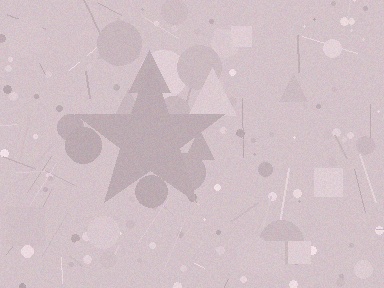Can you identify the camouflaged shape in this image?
The camouflaged shape is a star.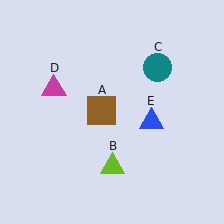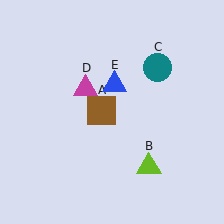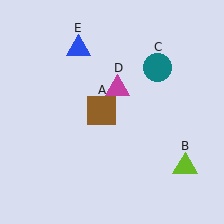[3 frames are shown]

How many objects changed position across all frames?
3 objects changed position: lime triangle (object B), magenta triangle (object D), blue triangle (object E).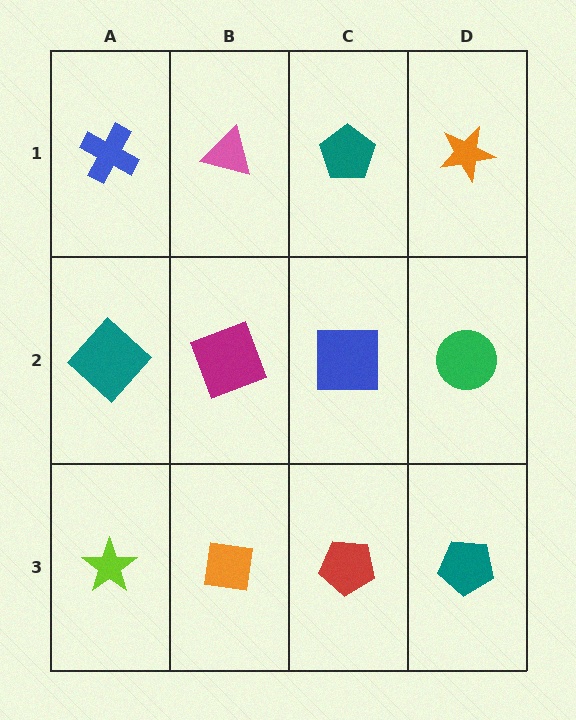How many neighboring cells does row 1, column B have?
3.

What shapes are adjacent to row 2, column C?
A teal pentagon (row 1, column C), a red pentagon (row 3, column C), a magenta square (row 2, column B), a green circle (row 2, column D).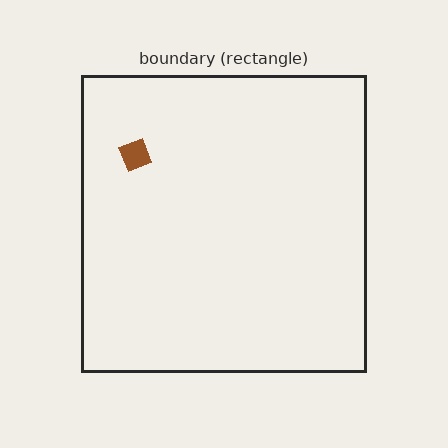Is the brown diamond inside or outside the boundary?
Inside.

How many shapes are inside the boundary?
1 inside, 0 outside.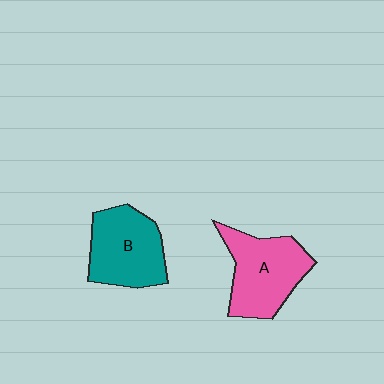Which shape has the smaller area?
Shape B (teal).